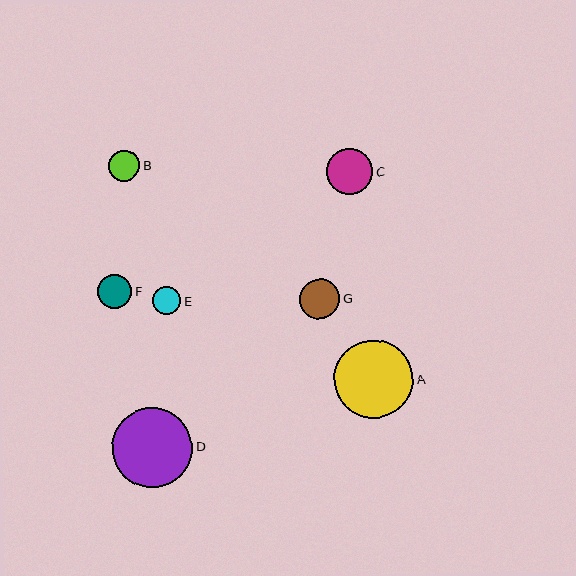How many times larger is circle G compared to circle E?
Circle G is approximately 1.5 times the size of circle E.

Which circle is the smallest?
Circle E is the smallest with a size of approximately 28 pixels.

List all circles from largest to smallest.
From largest to smallest: D, A, C, G, F, B, E.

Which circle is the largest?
Circle D is the largest with a size of approximately 80 pixels.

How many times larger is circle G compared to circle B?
Circle G is approximately 1.3 times the size of circle B.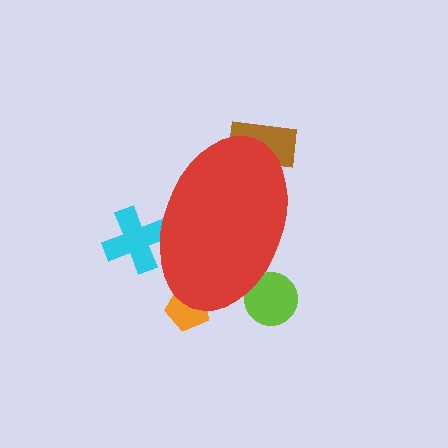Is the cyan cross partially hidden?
Yes, the cyan cross is partially hidden behind the red ellipse.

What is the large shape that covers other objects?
A red ellipse.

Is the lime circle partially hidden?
Yes, the lime circle is partially hidden behind the red ellipse.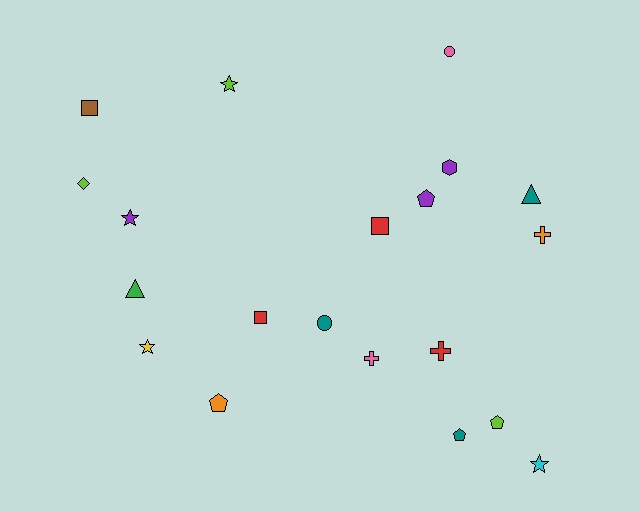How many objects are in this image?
There are 20 objects.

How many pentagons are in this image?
There are 4 pentagons.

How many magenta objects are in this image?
There are no magenta objects.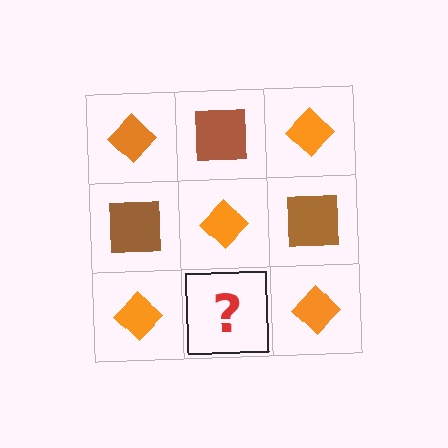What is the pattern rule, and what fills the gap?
The rule is that it alternates orange diamond and brown square in a checkerboard pattern. The gap should be filled with a brown square.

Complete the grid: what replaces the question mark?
The question mark should be replaced with a brown square.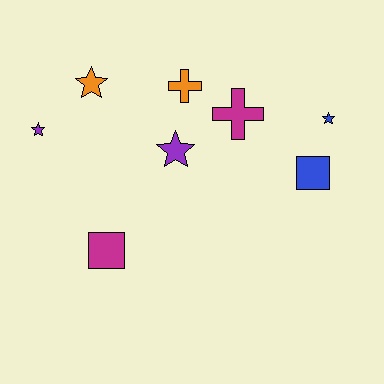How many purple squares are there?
There are no purple squares.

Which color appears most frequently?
Purple, with 2 objects.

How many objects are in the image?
There are 8 objects.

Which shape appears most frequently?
Star, with 4 objects.